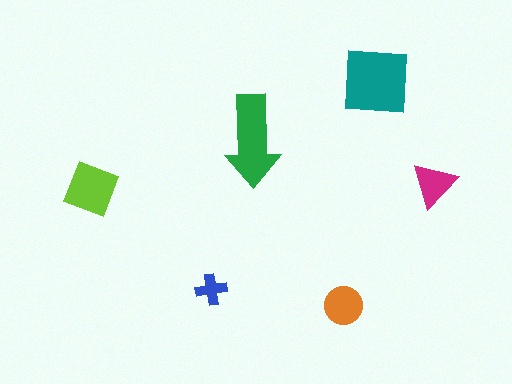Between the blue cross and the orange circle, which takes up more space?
The orange circle.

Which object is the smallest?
The blue cross.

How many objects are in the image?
There are 6 objects in the image.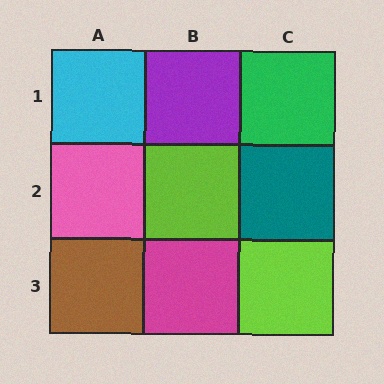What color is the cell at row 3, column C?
Lime.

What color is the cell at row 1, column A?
Cyan.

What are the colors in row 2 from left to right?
Pink, lime, teal.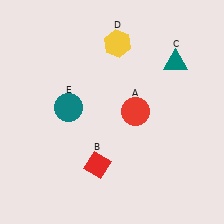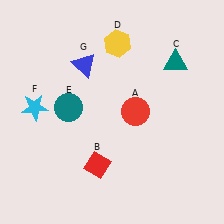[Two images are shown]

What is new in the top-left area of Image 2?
A blue triangle (G) was added in the top-left area of Image 2.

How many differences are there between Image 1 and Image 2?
There are 2 differences between the two images.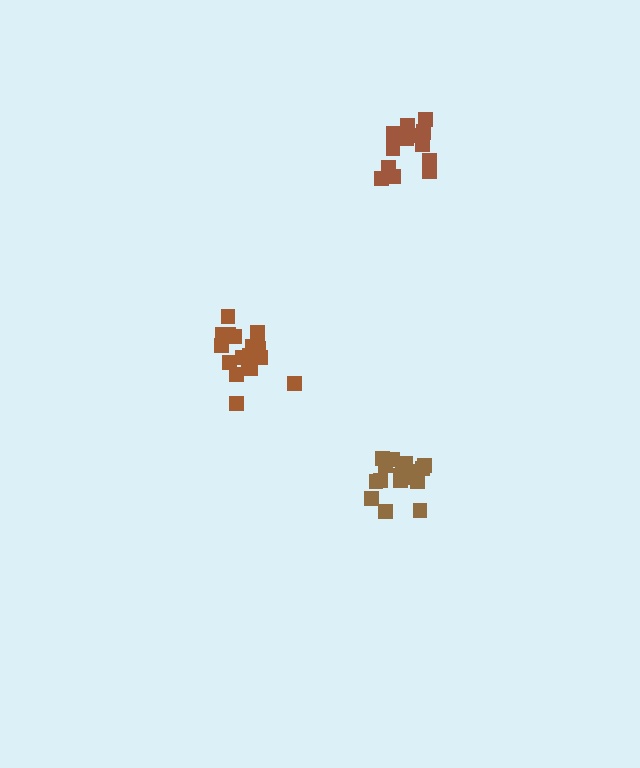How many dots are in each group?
Group 1: 17 dots, Group 2: 19 dots, Group 3: 14 dots (50 total).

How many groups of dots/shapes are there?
There are 3 groups.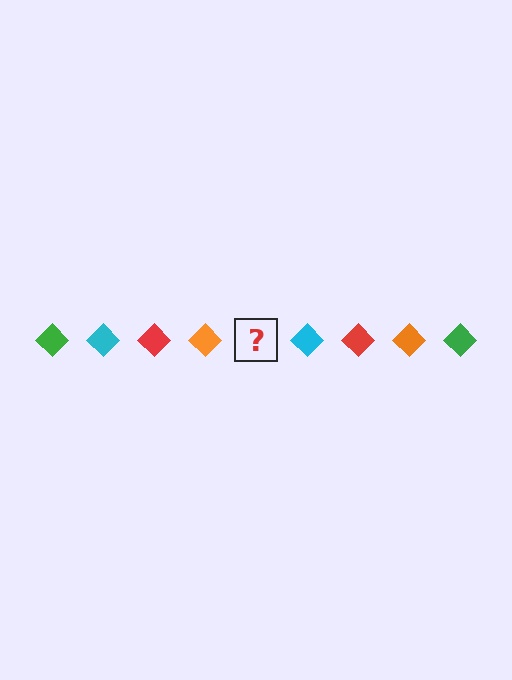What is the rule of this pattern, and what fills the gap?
The rule is that the pattern cycles through green, cyan, red, orange diamonds. The gap should be filled with a green diamond.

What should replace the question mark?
The question mark should be replaced with a green diamond.